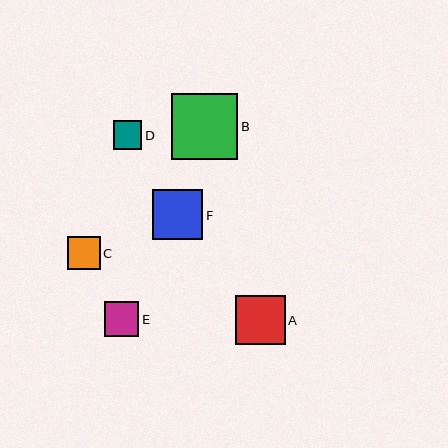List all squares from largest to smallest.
From largest to smallest: B, F, A, E, C, D.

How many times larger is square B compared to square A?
Square B is approximately 1.3 times the size of square A.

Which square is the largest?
Square B is the largest with a size of approximately 66 pixels.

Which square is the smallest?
Square D is the smallest with a size of approximately 29 pixels.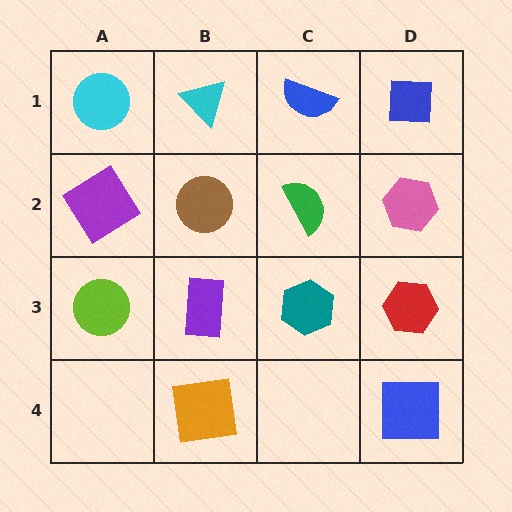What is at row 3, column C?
A teal hexagon.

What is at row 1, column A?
A cyan circle.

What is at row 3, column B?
A purple rectangle.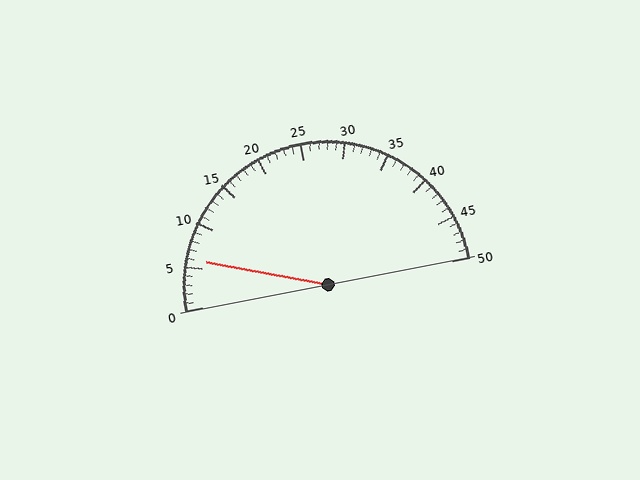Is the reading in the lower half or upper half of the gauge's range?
The reading is in the lower half of the range (0 to 50).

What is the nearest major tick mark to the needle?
The nearest major tick mark is 5.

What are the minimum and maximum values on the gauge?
The gauge ranges from 0 to 50.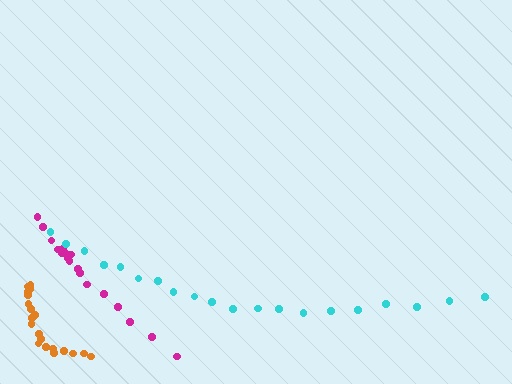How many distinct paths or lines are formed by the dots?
There are 3 distinct paths.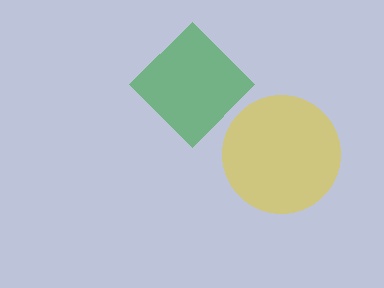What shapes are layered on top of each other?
The layered shapes are: a green diamond, a yellow circle.